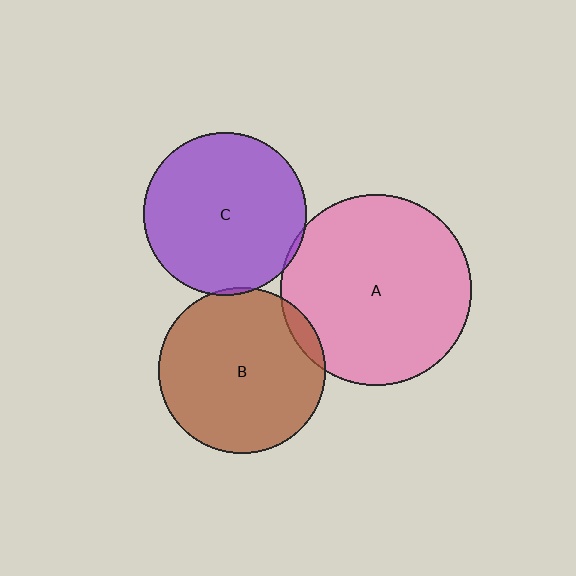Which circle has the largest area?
Circle A (pink).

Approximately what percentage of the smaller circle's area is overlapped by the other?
Approximately 5%.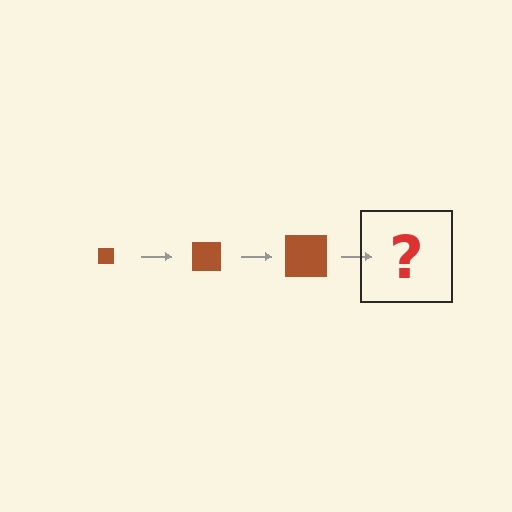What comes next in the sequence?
The next element should be a brown square, larger than the previous one.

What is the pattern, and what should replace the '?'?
The pattern is that the square gets progressively larger each step. The '?' should be a brown square, larger than the previous one.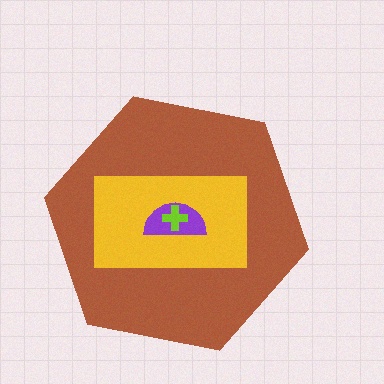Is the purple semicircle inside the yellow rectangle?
Yes.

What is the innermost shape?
The lime cross.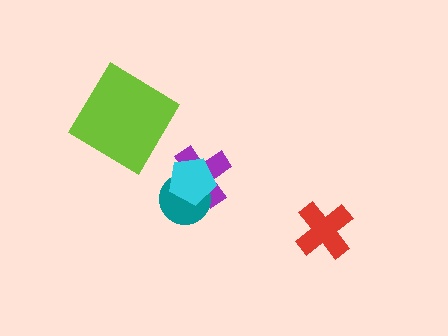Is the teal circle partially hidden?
Yes, it is partially covered by another shape.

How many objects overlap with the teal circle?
2 objects overlap with the teal circle.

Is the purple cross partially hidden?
Yes, it is partially covered by another shape.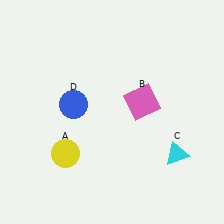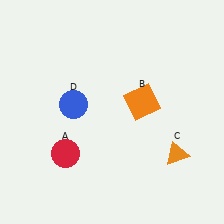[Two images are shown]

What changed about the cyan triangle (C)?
In Image 1, C is cyan. In Image 2, it changed to orange.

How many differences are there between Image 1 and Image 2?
There are 3 differences between the two images.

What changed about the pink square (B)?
In Image 1, B is pink. In Image 2, it changed to orange.